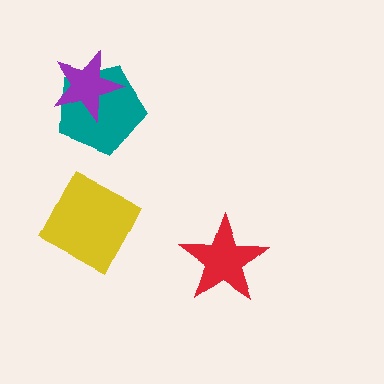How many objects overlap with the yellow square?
0 objects overlap with the yellow square.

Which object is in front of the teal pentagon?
The purple star is in front of the teal pentagon.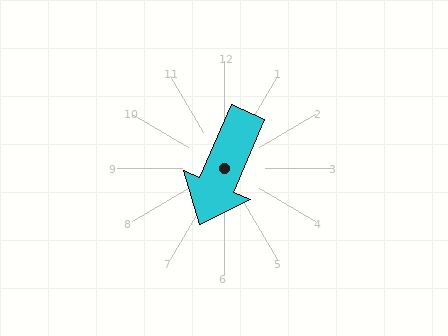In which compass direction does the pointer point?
Southwest.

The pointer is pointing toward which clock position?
Roughly 7 o'clock.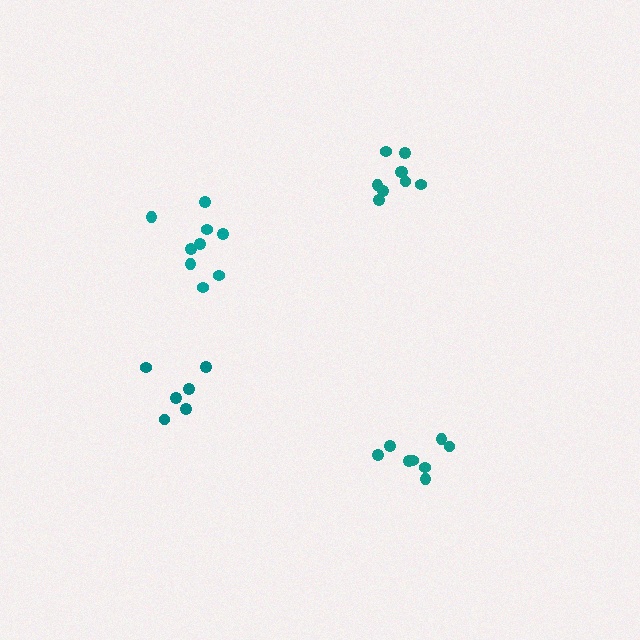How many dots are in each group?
Group 1: 9 dots, Group 2: 8 dots, Group 3: 9 dots, Group 4: 6 dots (32 total).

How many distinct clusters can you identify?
There are 4 distinct clusters.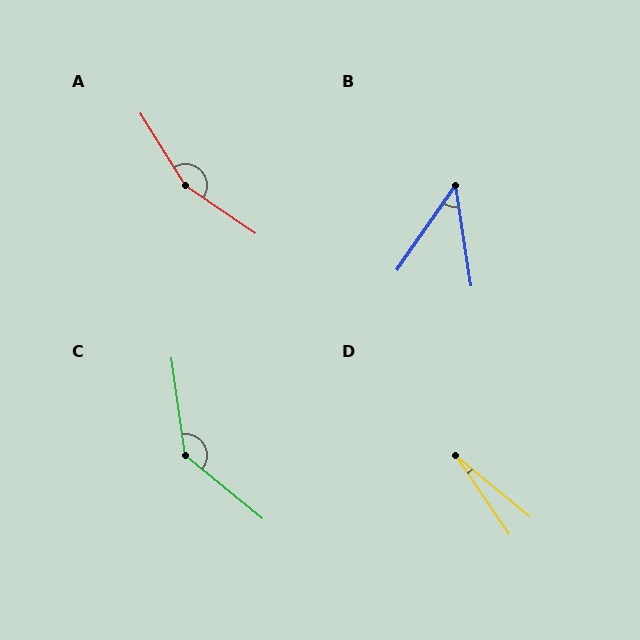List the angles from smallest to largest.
D (16°), B (43°), C (137°), A (156°).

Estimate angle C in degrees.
Approximately 137 degrees.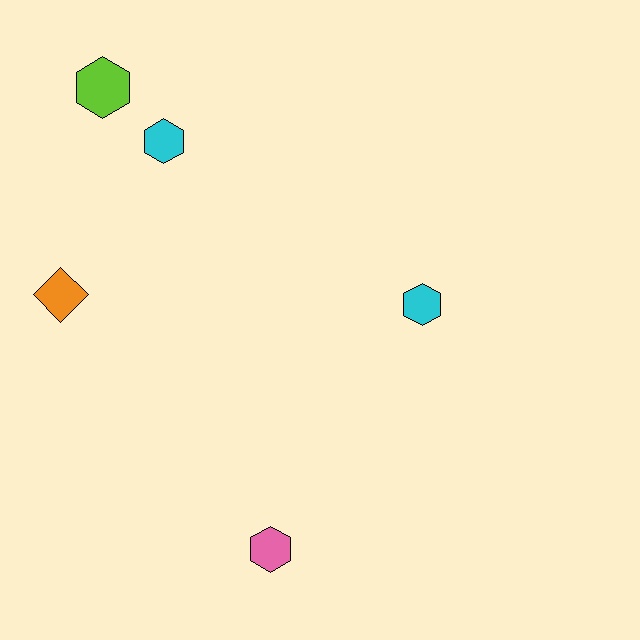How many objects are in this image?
There are 5 objects.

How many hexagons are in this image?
There are 4 hexagons.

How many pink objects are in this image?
There is 1 pink object.